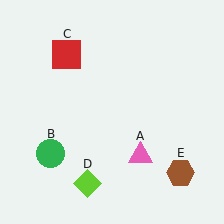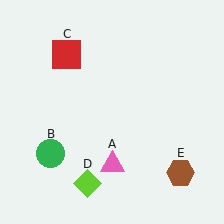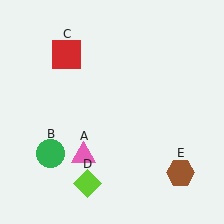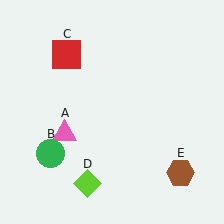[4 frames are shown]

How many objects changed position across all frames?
1 object changed position: pink triangle (object A).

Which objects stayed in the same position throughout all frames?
Green circle (object B) and red square (object C) and lime diamond (object D) and brown hexagon (object E) remained stationary.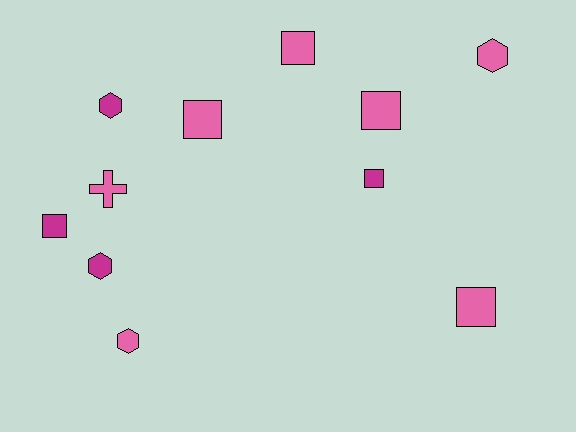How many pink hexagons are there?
There are 2 pink hexagons.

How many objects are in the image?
There are 11 objects.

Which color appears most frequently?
Pink, with 7 objects.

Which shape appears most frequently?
Square, with 6 objects.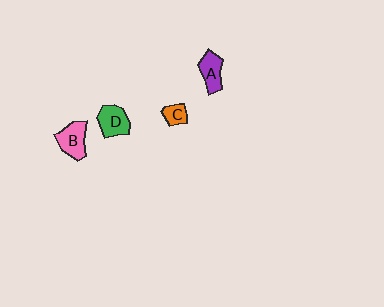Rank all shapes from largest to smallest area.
From largest to smallest: B (pink), D (green), A (purple), C (orange).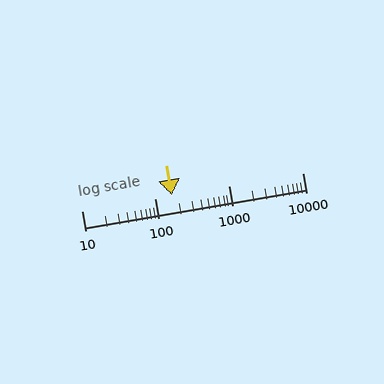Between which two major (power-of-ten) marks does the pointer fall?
The pointer is between 100 and 1000.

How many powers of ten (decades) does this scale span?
The scale spans 3 decades, from 10 to 10000.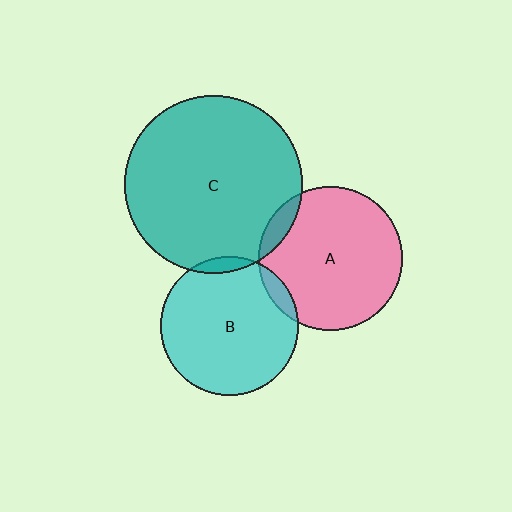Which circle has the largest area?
Circle C (teal).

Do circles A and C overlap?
Yes.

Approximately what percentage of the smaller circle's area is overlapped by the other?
Approximately 10%.